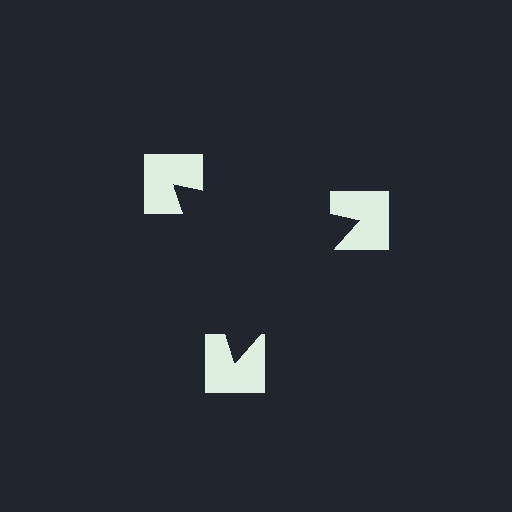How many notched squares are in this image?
There are 3 — one at each vertex of the illusory triangle.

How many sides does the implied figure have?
3 sides.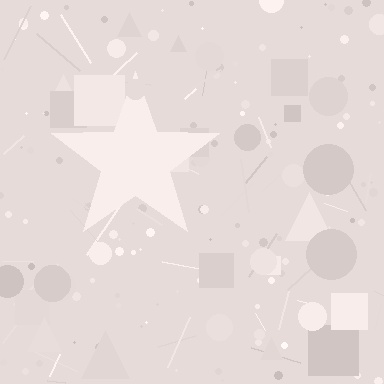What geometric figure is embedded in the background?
A star is embedded in the background.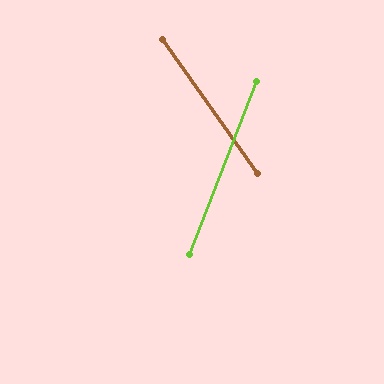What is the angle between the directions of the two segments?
Approximately 57 degrees.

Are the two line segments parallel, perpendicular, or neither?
Neither parallel nor perpendicular — they differ by about 57°.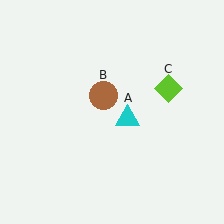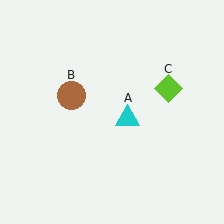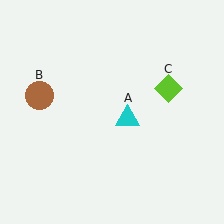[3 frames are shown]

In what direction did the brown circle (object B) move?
The brown circle (object B) moved left.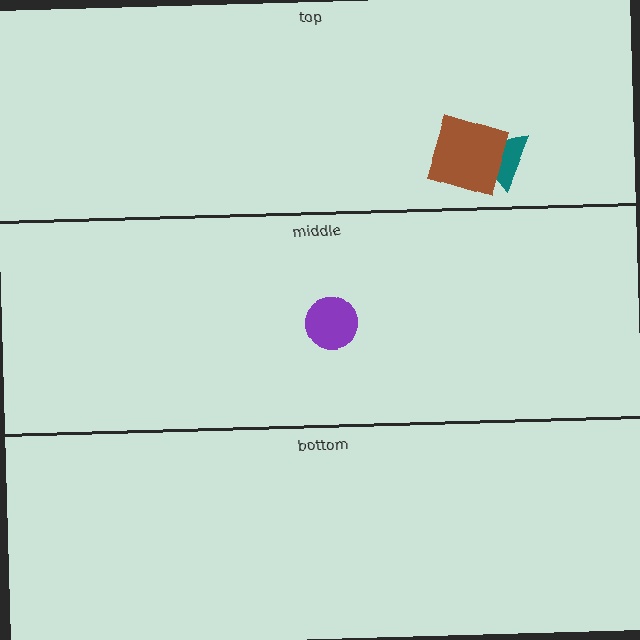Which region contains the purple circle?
The middle region.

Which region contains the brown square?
The top region.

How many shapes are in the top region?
2.